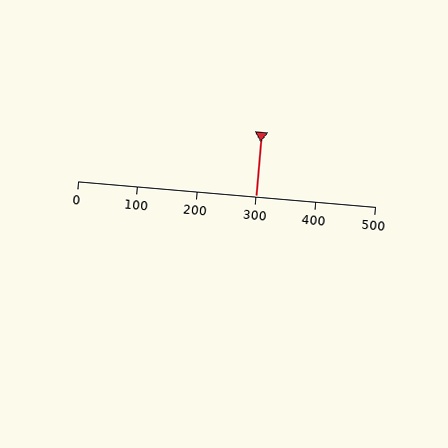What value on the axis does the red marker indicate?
The marker indicates approximately 300.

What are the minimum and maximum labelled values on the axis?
The axis runs from 0 to 500.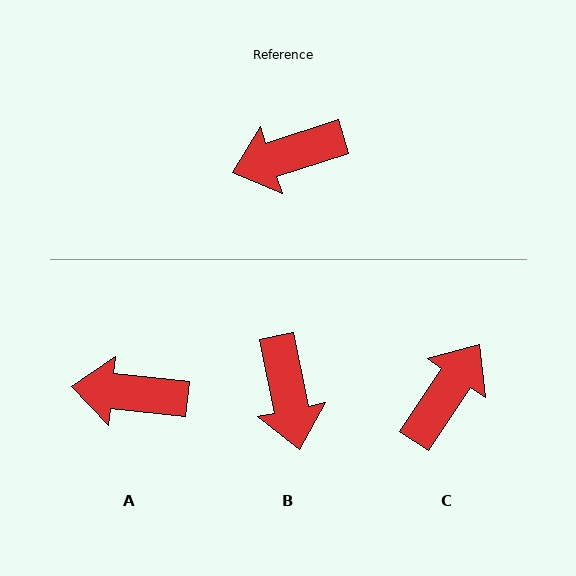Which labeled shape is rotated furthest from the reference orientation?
C, about 142 degrees away.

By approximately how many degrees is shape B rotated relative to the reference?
Approximately 84 degrees counter-clockwise.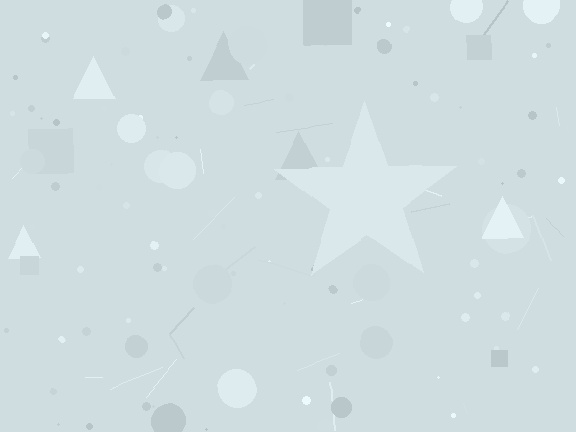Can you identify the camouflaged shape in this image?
The camouflaged shape is a star.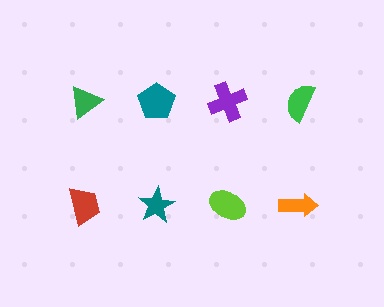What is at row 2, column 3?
A lime ellipse.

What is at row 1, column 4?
A green semicircle.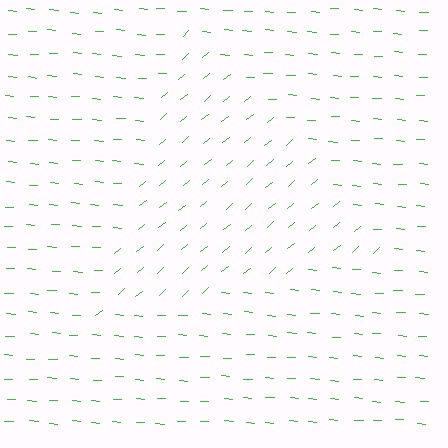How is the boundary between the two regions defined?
The boundary is defined purely by a change in line orientation (approximately 45 degrees difference). All lines are the same color and thickness.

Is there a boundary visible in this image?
Yes, there is a texture boundary formed by a change in line orientation.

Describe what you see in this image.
The image is filled with small green line segments. A triangle region in the image has lines oriented differently from the surrounding lines, creating a visible texture boundary.